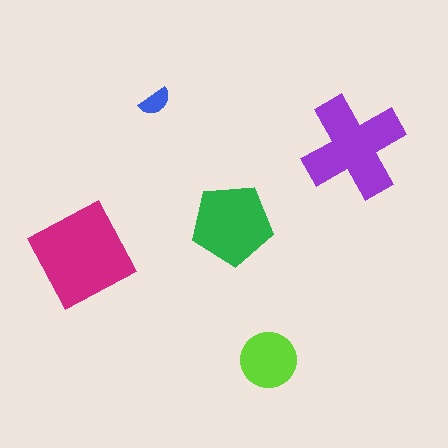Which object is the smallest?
The blue semicircle.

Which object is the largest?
The magenta diamond.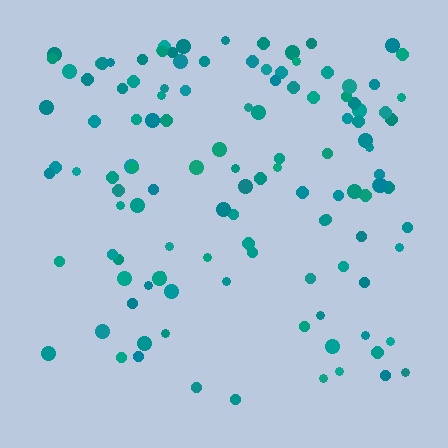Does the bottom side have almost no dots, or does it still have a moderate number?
Still a moderate number, just noticeably fewer than the top.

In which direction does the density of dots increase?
From bottom to top, with the top side densest.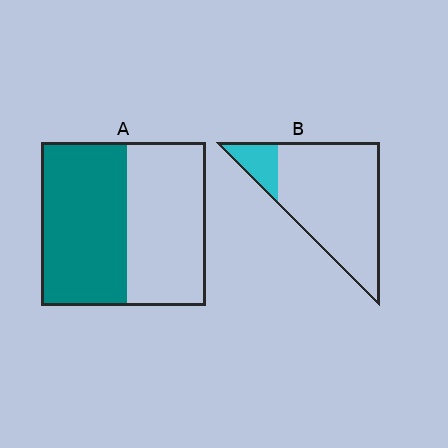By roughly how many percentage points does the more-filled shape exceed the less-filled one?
By roughly 40 percentage points (A over B).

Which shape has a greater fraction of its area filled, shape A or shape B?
Shape A.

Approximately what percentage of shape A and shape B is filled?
A is approximately 50% and B is approximately 15%.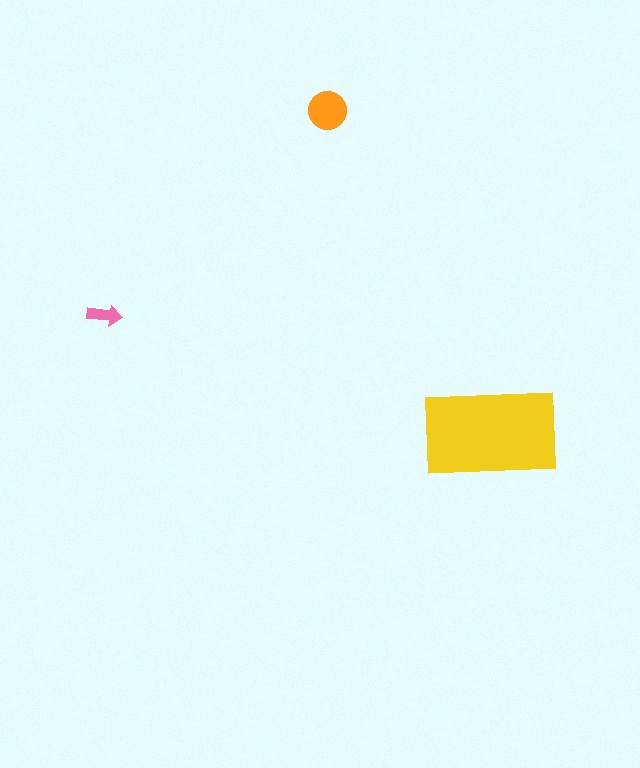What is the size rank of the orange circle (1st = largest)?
2nd.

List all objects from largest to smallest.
The yellow rectangle, the orange circle, the pink arrow.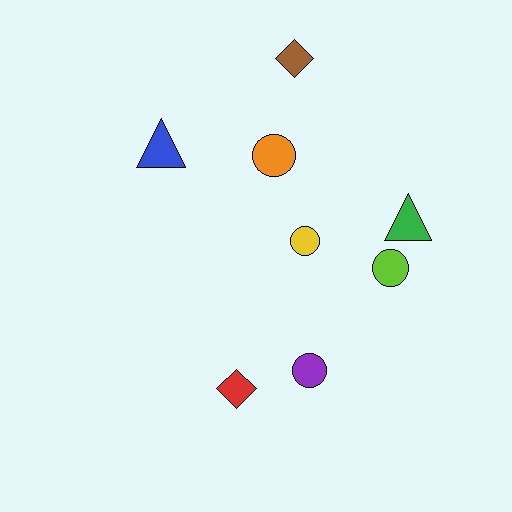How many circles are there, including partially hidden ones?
There are 4 circles.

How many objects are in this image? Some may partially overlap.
There are 8 objects.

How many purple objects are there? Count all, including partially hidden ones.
There is 1 purple object.